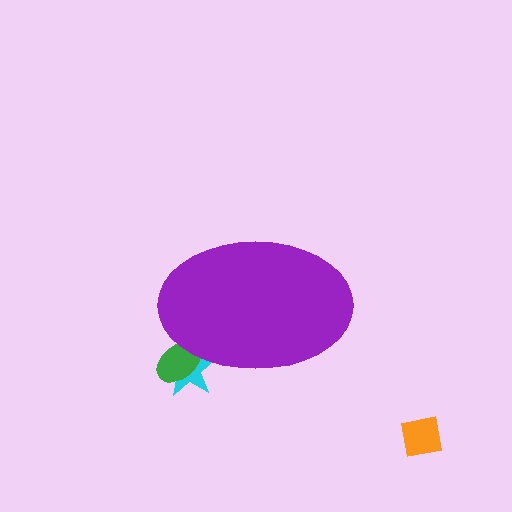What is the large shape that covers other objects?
A purple ellipse.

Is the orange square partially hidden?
No, the orange square is fully visible.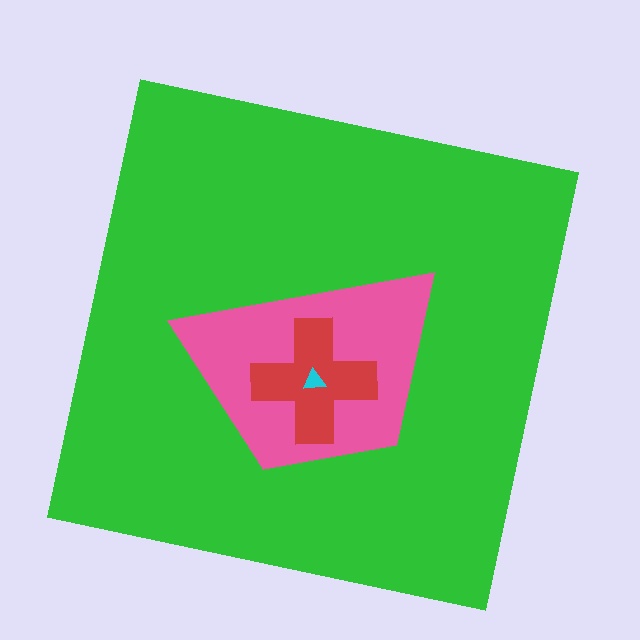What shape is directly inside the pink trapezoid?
The red cross.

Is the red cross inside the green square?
Yes.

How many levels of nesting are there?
4.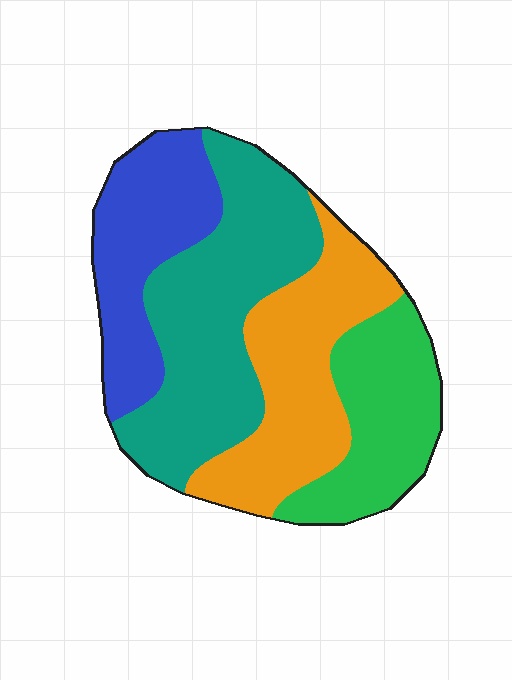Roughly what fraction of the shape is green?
Green takes up about one fifth (1/5) of the shape.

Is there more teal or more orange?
Teal.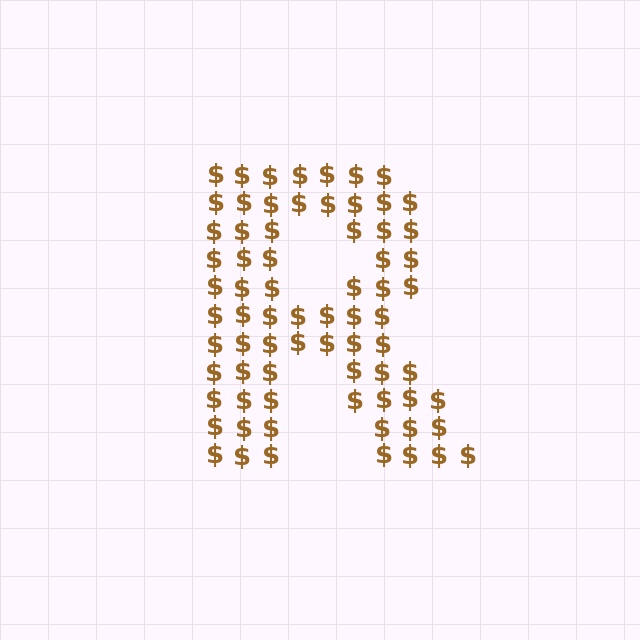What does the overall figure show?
The overall figure shows the letter R.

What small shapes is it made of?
It is made of small dollar signs.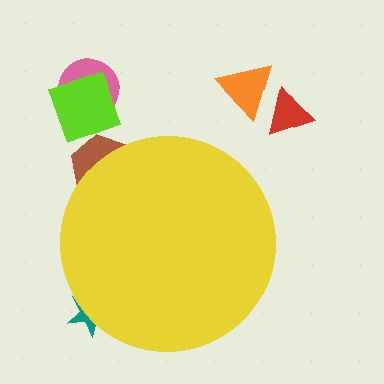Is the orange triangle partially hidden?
No, the orange triangle is fully visible.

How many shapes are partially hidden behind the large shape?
2 shapes are partially hidden.